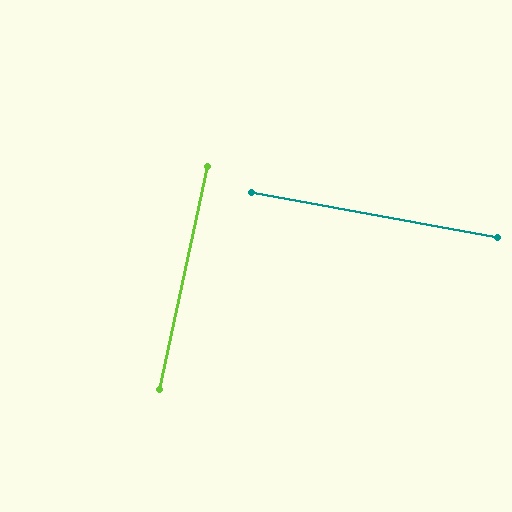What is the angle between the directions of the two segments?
Approximately 88 degrees.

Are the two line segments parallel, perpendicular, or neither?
Perpendicular — they meet at approximately 88°.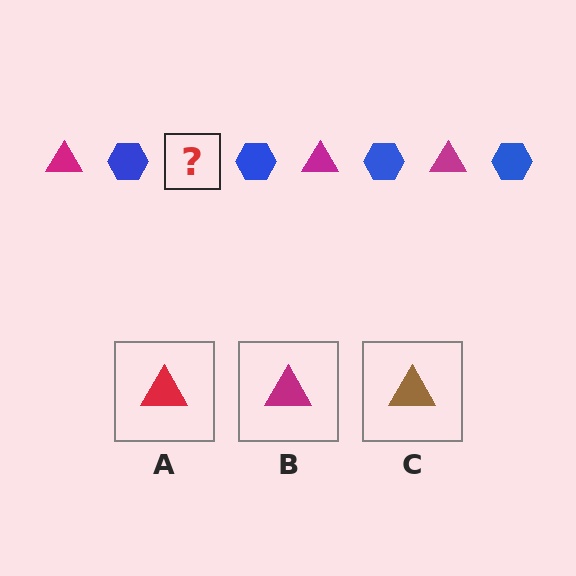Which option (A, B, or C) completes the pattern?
B.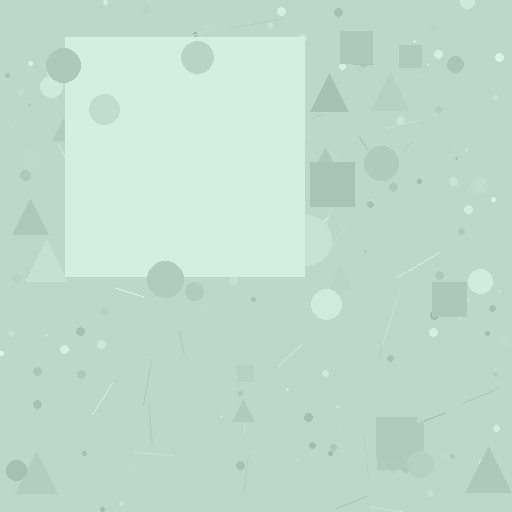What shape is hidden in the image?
A square is hidden in the image.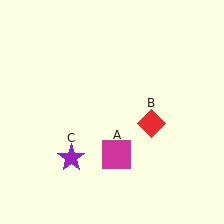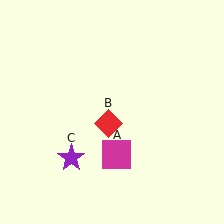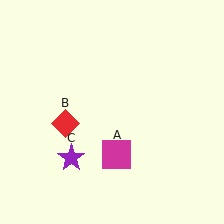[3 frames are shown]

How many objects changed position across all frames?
1 object changed position: red diamond (object B).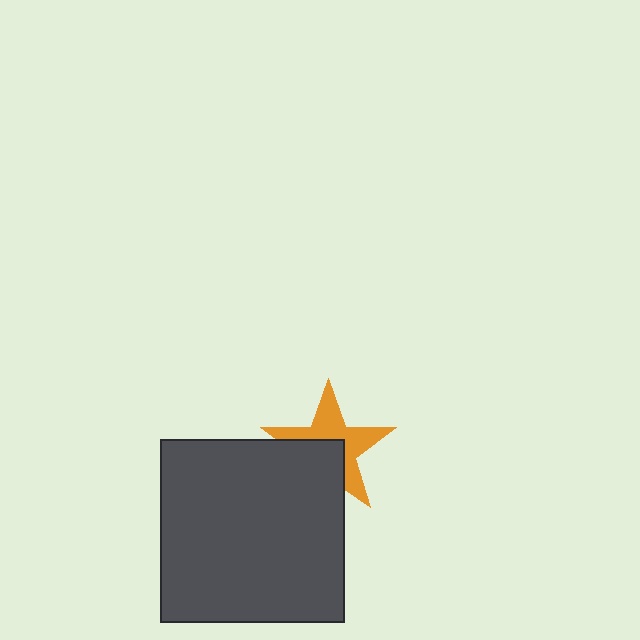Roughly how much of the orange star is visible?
About half of it is visible (roughly 57%).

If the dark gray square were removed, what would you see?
You would see the complete orange star.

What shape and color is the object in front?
The object in front is a dark gray square.